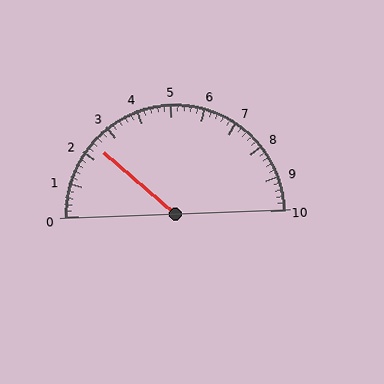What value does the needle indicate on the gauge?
The needle indicates approximately 2.4.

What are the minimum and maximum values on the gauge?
The gauge ranges from 0 to 10.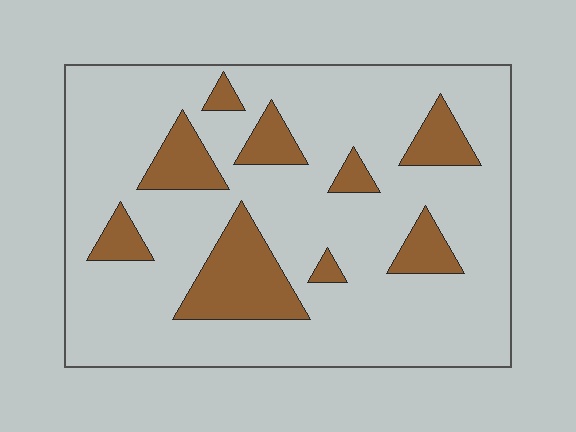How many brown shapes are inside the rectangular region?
9.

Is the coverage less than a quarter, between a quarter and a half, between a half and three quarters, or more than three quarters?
Less than a quarter.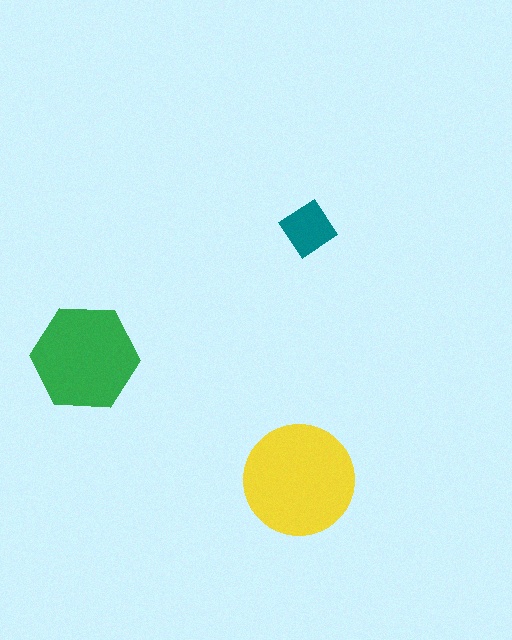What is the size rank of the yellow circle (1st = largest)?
1st.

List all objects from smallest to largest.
The teal diamond, the green hexagon, the yellow circle.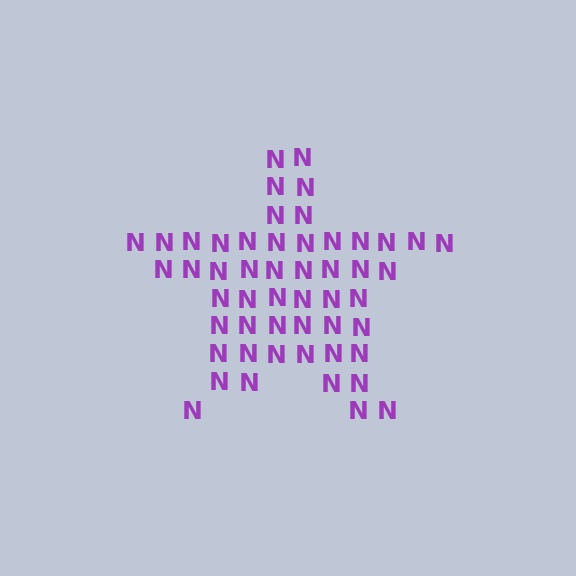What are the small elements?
The small elements are letter N's.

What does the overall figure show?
The overall figure shows a star.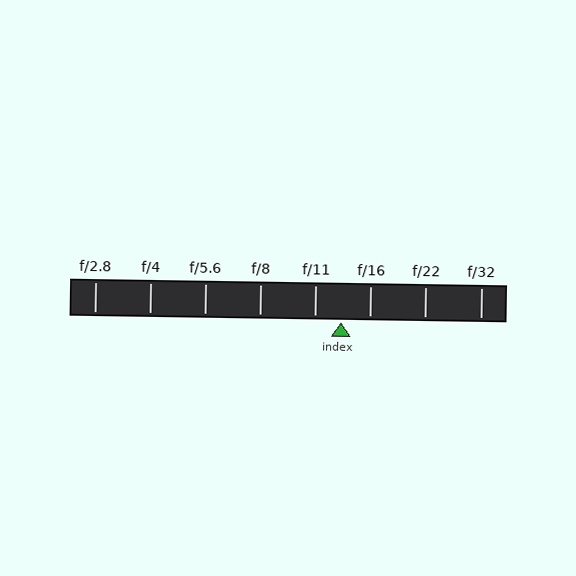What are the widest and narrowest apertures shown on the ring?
The widest aperture shown is f/2.8 and the narrowest is f/32.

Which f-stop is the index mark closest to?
The index mark is closest to f/11.